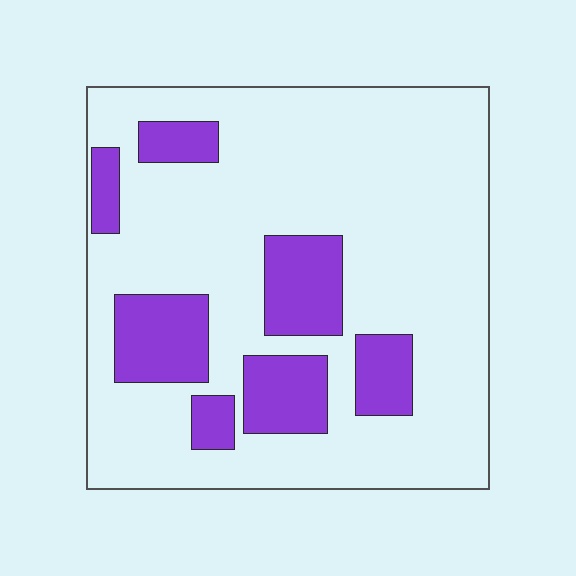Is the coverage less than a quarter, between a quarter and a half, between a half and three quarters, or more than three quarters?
Less than a quarter.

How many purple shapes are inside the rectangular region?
7.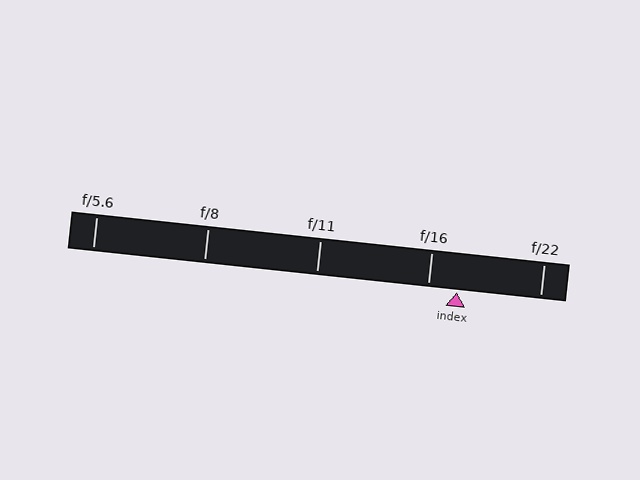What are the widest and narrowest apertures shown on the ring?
The widest aperture shown is f/5.6 and the narrowest is f/22.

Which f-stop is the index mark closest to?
The index mark is closest to f/16.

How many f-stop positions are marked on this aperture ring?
There are 5 f-stop positions marked.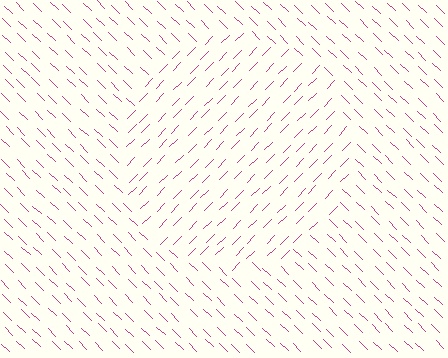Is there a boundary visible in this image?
Yes, there is a texture boundary formed by a change in line orientation.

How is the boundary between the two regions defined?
The boundary is defined purely by a change in line orientation (approximately 90 degrees difference). All lines are the same color and thickness.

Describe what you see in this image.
The image is filled with small magenta line segments. A circle region in the image has lines oriented differently from the surrounding lines, creating a visible texture boundary.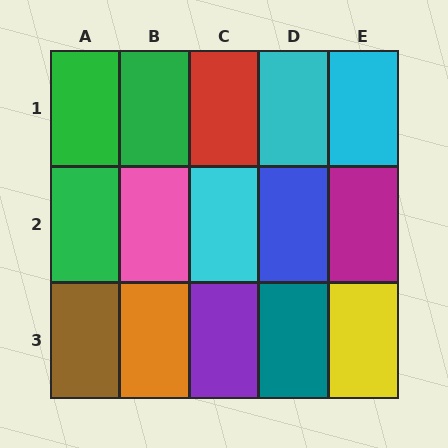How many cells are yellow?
1 cell is yellow.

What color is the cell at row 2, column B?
Pink.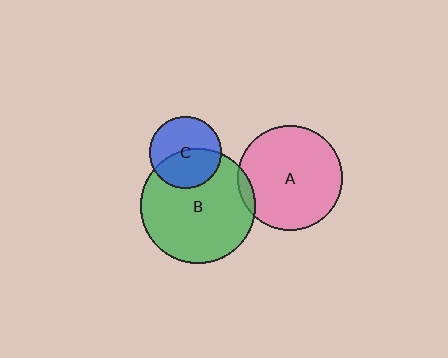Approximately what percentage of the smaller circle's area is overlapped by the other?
Approximately 5%.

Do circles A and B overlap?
Yes.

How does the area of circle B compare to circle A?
Approximately 1.2 times.